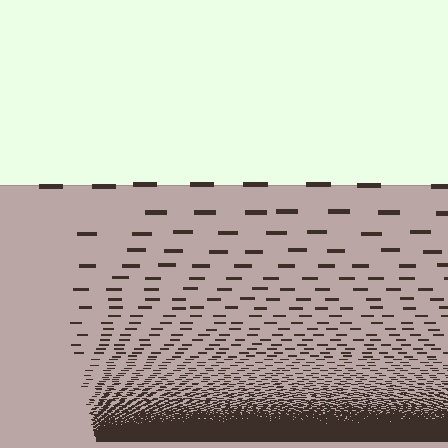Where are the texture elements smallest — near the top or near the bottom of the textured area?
Near the bottom.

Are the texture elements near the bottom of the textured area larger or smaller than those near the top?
Smaller. The gradient is inverted — elements near the bottom are smaller and denser.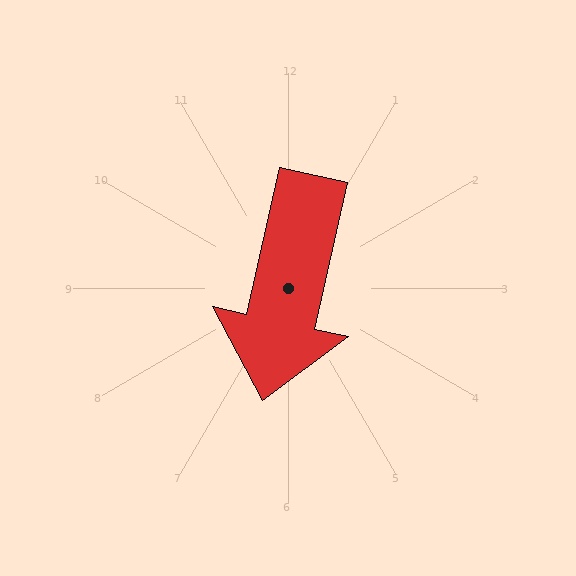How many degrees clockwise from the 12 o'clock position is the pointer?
Approximately 193 degrees.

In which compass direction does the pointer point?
South.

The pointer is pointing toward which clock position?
Roughly 6 o'clock.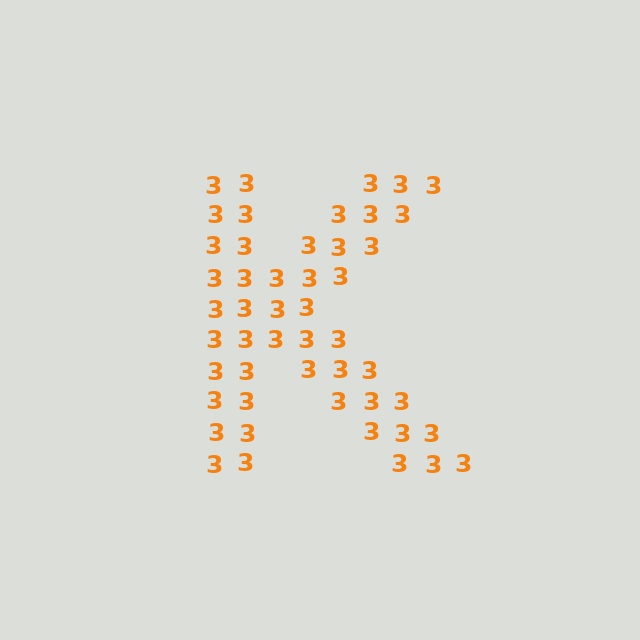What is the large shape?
The large shape is the letter K.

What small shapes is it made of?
It is made of small digit 3's.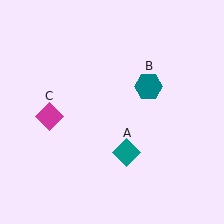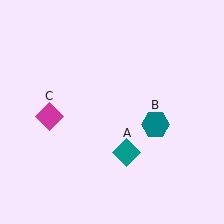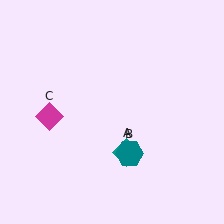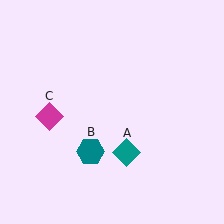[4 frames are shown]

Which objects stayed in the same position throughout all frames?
Teal diamond (object A) and magenta diamond (object C) remained stationary.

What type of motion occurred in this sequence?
The teal hexagon (object B) rotated clockwise around the center of the scene.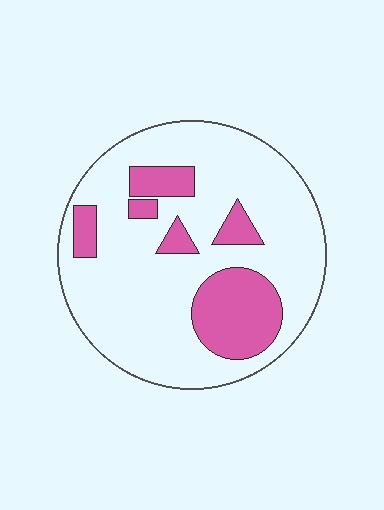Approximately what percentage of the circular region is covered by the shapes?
Approximately 20%.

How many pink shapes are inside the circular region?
6.